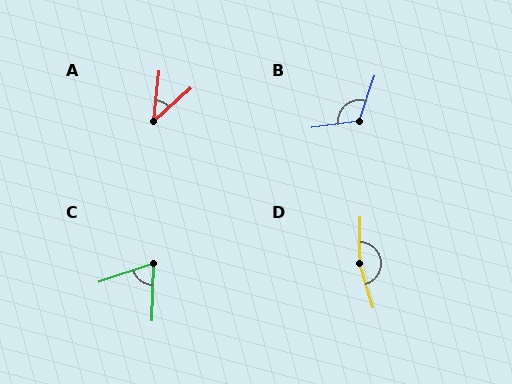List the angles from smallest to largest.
A (42°), C (70°), B (117°), D (162°).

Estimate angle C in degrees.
Approximately 70 degrees.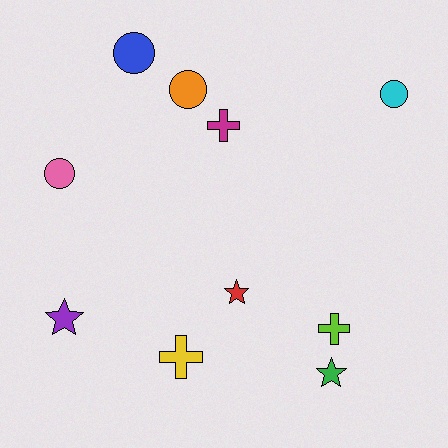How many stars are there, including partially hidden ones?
There are 3 stars.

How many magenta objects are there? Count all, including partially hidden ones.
There is 1 magenta object.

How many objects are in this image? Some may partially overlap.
There are 10 objects.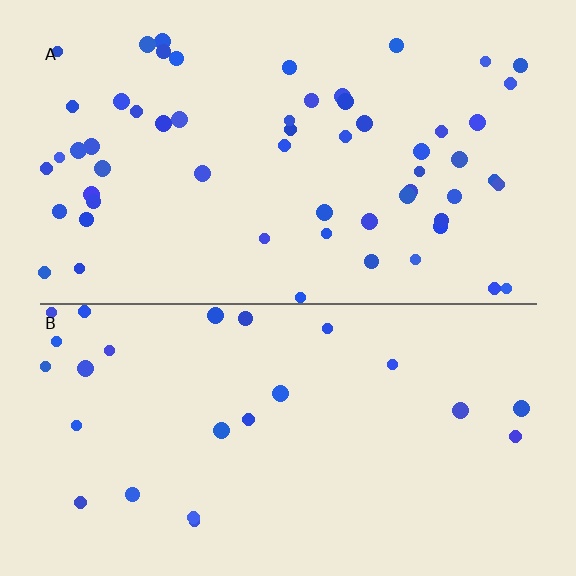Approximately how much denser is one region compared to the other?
Approximately 2.3× — region A over region B.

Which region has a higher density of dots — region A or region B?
A (the top).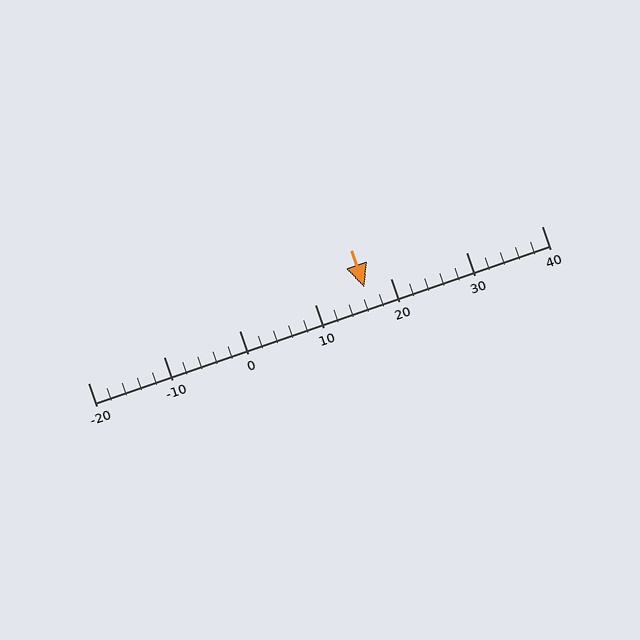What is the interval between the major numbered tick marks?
The major tick marks are spaced 10 units apart.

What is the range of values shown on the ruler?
The ruler shows values from -20 to 40.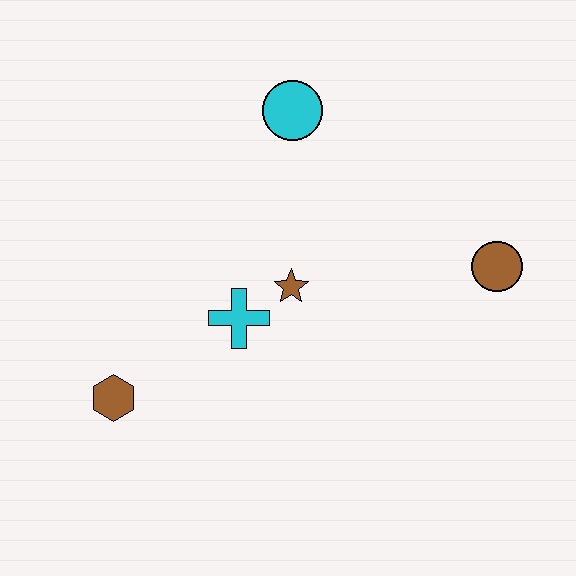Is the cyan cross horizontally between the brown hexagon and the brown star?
Yes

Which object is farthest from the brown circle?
The brown hexagon is farthest from the brown circle.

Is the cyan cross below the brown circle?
Yes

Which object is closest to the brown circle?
The brown star is closest to the brown circle.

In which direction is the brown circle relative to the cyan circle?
The brown circle is to the right of the cyan circle.